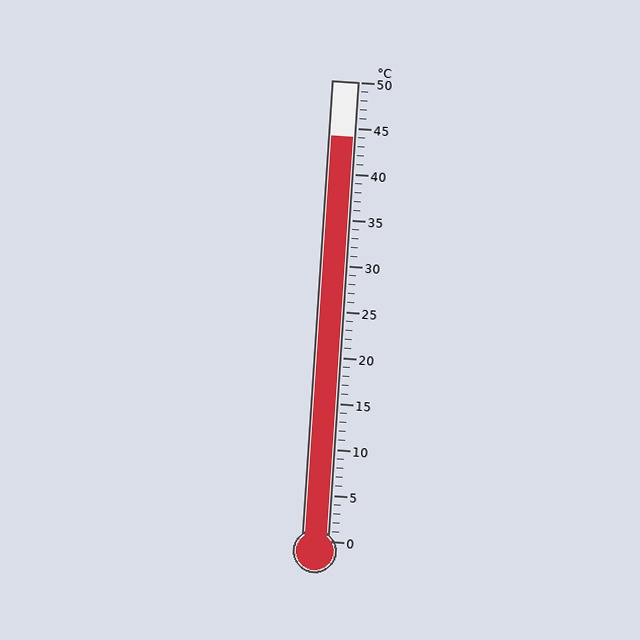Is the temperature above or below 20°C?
The temperature is above 20°C.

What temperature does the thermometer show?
The thermometer shows approximately 44°C.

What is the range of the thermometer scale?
The thermometer scale ranges from 0°C to 50°C.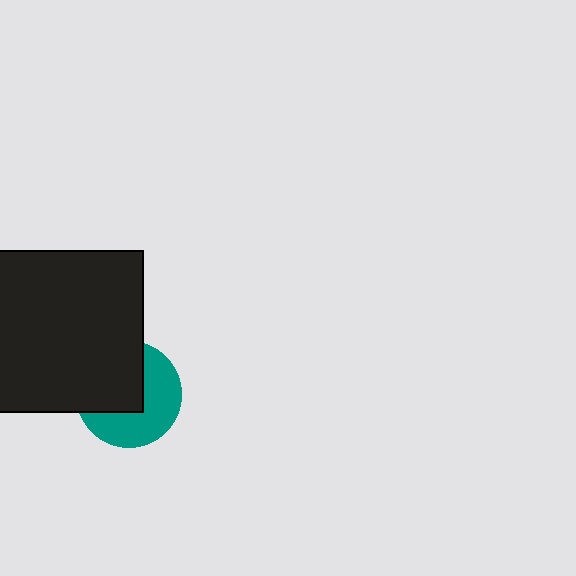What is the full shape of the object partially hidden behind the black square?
The partially hidden object is a teal circle.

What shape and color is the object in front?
The object in front is a black square.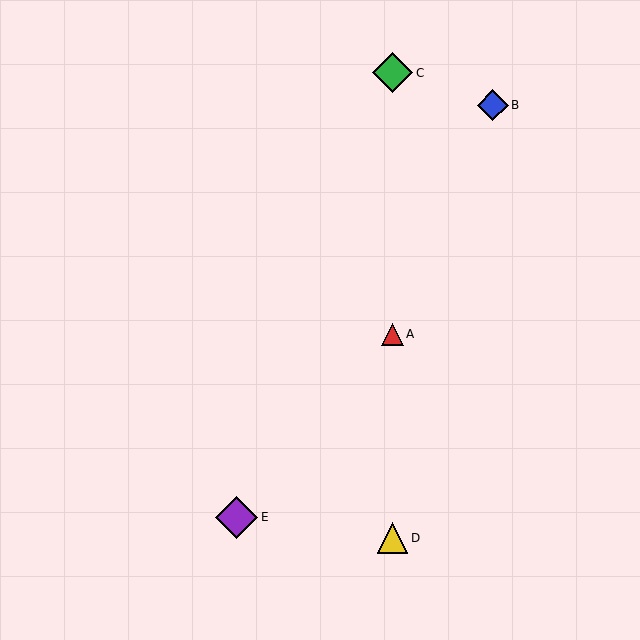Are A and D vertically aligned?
Yes, both are at x≈393.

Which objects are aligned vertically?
Objects A, C, D are aligned vertically.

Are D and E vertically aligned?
No, D is at x≈393 and E is at x≈237.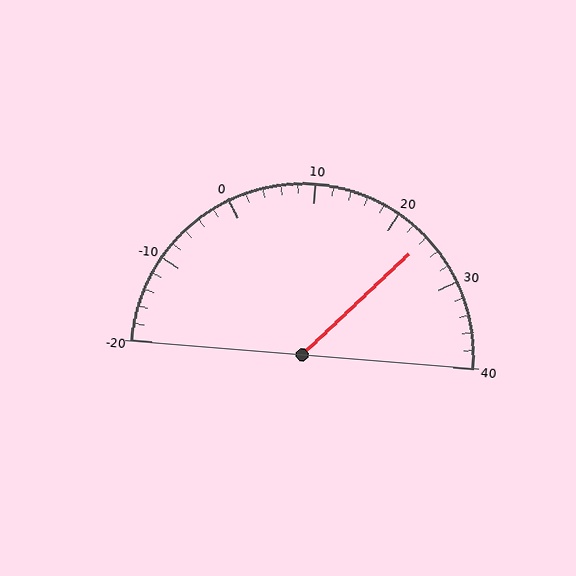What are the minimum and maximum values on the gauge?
The gauge ranges from -20 to 40.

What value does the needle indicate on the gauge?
The needle indicates approximately 24.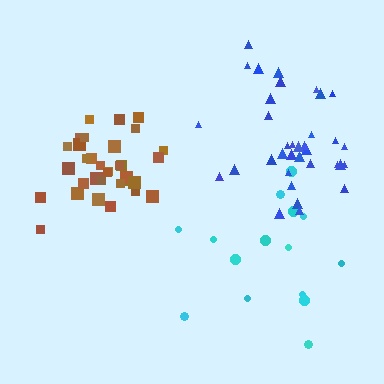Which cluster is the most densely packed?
Brown.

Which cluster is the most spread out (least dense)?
Cyan.